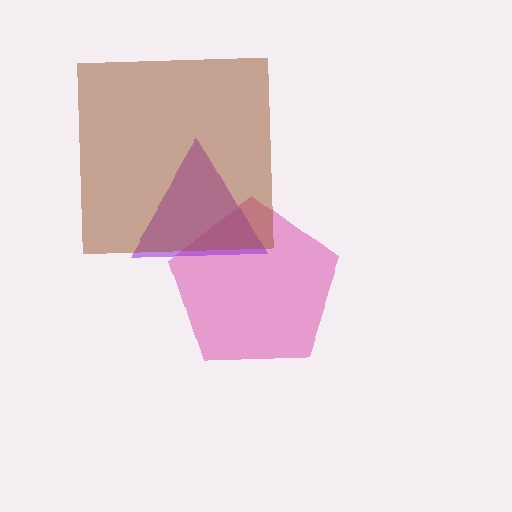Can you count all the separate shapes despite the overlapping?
Yes, there are 3 separate shapes.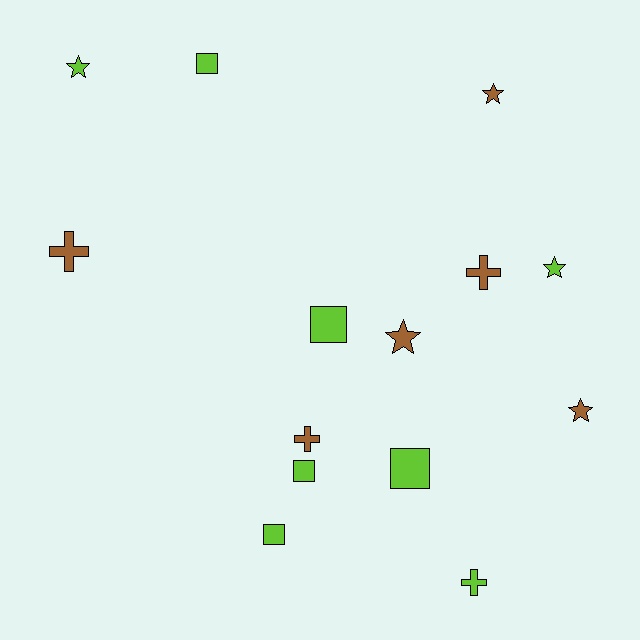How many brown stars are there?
There are 3 brown stars.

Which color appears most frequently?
Lime, with 8 objects.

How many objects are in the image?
There are 14 objects.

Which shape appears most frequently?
Square, with 5 objects.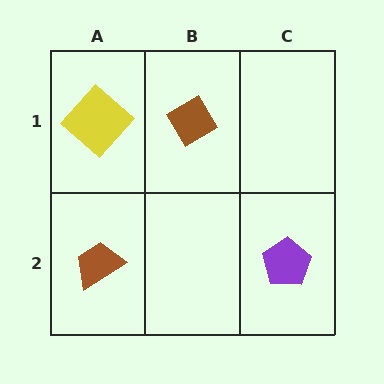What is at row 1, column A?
A yellow diamond.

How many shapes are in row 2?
2 shapes.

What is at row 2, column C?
A purple pentagon.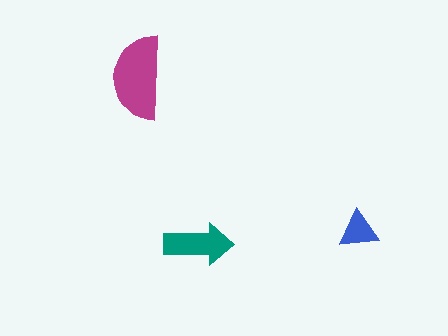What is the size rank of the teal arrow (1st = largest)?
2nd.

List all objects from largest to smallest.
The magenta semicircle, the teal arrow, the blue triangle.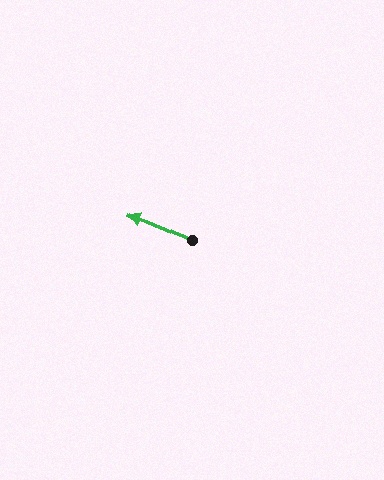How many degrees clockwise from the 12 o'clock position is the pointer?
Approximately 293 degrees.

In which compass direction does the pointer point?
Northwest.